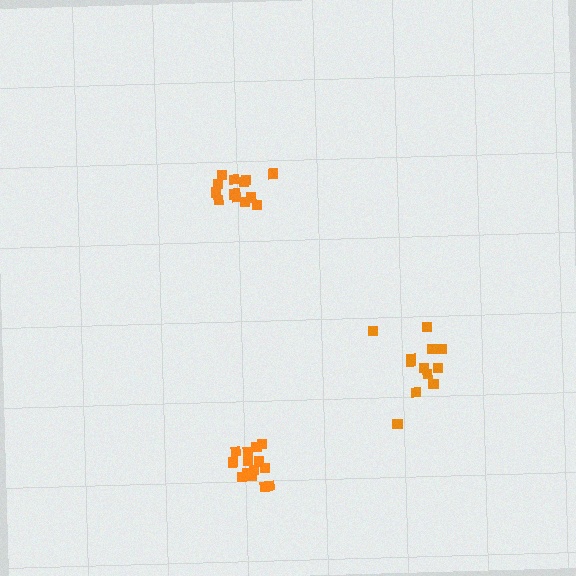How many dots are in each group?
Group 1: 14 dots, Group 2: 13 dots, Group 3: 13 dots (40 total).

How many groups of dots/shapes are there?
There are 3 groups.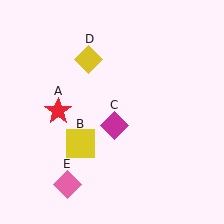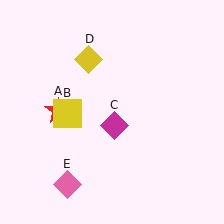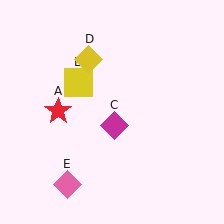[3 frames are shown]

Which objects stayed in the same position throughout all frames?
Red star (object A) and magenta diamond (object C) and yellow diamond (object D) and pink diamond (object E) remained stationary.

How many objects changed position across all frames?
1 object changed position: yellow square (object B).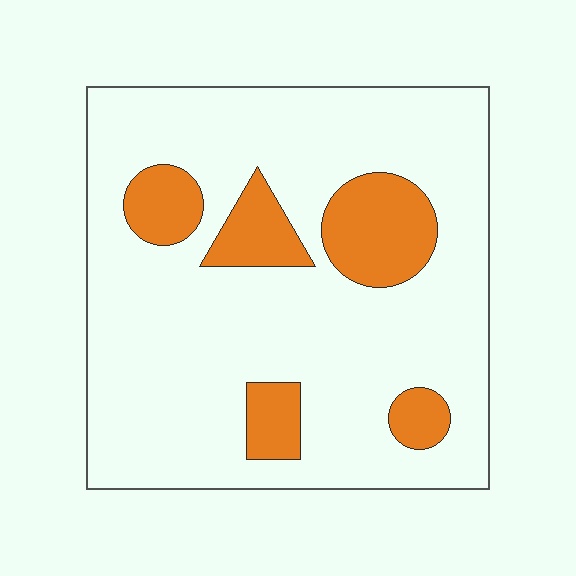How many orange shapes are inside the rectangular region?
5.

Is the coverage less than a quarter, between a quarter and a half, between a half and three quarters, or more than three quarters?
Less than a quarter.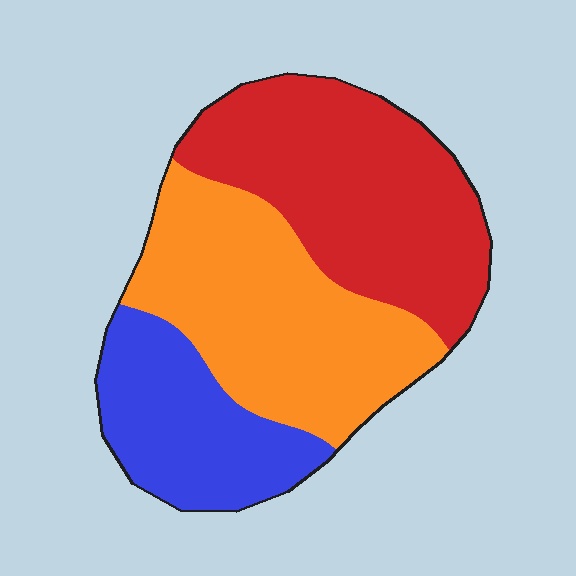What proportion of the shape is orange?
Orange takes up about three eighths (3/8) of the shape.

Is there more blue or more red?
Red.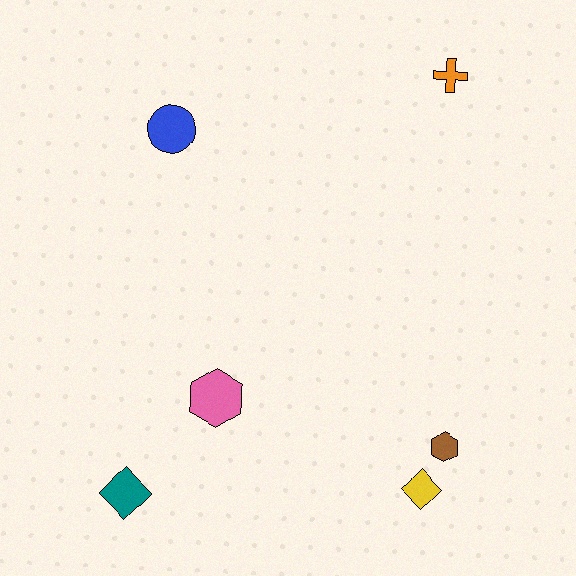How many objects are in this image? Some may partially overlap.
There are 6 objects.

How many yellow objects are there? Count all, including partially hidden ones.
There is 1 yellow object.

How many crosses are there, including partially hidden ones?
There is 1 cross.